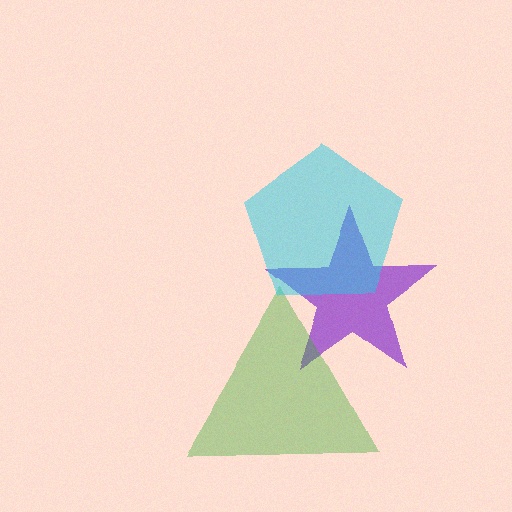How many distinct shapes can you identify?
There are 3 distinct shapes: a purple star, a green triangle, a cyan pentagon.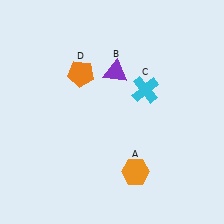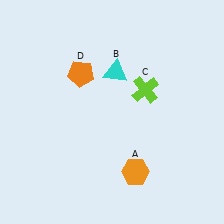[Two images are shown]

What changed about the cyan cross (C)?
In Image 1, C is cyan. In Image 2, it changed to lime.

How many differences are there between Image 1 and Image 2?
There are 2 differences between the two images.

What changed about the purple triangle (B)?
In Image 1, B is purple. In Image 2, it changed to cyan.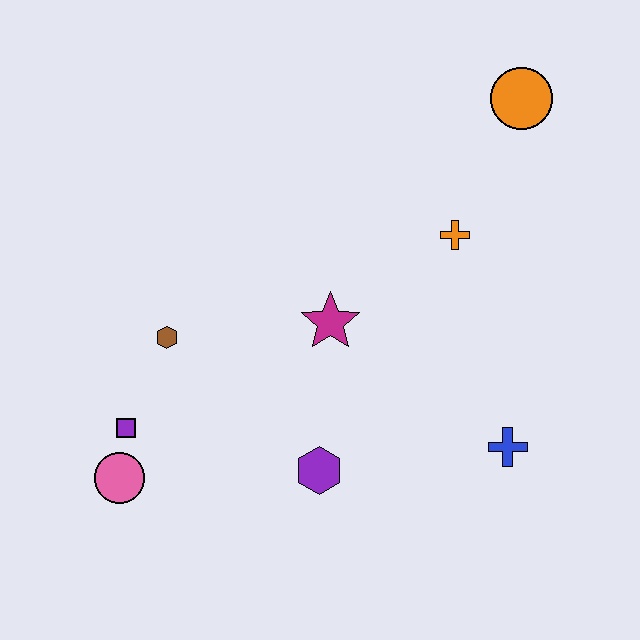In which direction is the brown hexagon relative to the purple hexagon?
The brown hexagon is to the left of the purple hexagon.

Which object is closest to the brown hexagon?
The purple square is closest to the brown hexagon.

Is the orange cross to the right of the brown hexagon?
Yes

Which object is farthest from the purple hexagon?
The orange circle is farthest from the purple hexagon.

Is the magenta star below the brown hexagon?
No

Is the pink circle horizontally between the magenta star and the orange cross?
No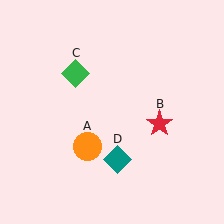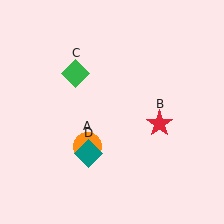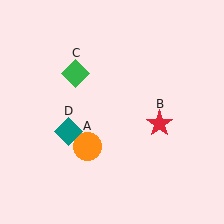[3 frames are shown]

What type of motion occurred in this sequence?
The teal diamond (object D) rotated clockwise around the center of the scene.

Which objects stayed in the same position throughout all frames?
Orange circle (object A) and red star (object B) and green diamond (object C) remained stationary.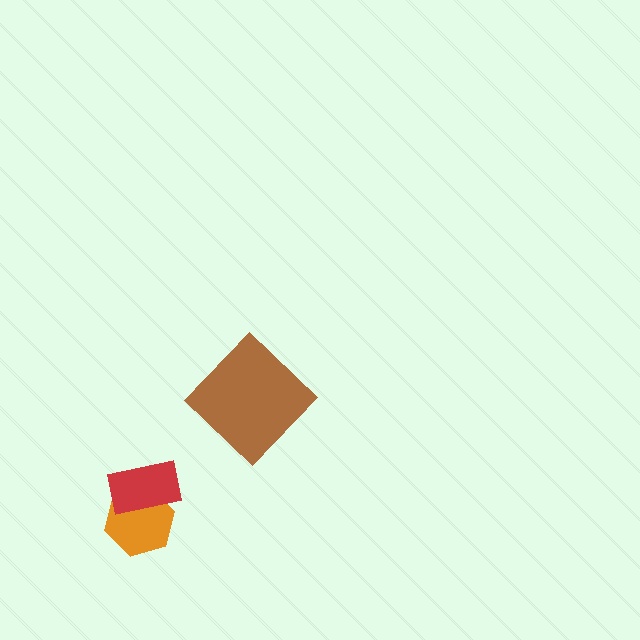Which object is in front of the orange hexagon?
The red rectangle is in front of the orange hexagon.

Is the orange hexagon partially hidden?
Yes, it is partially covered by another shape.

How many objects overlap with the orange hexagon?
1 object overlaps with the orange hexagon.